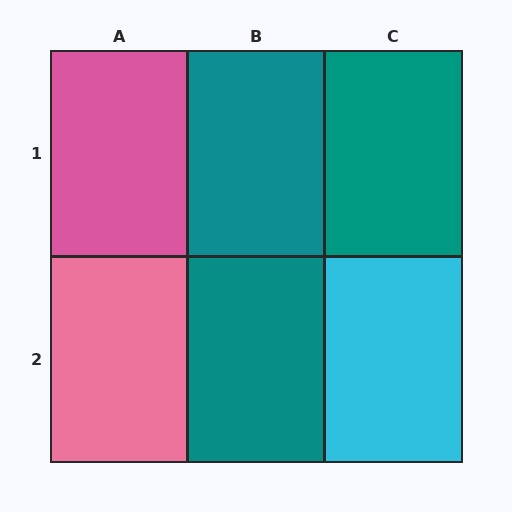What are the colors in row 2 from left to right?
Pink, teal, cyan.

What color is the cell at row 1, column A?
Pink.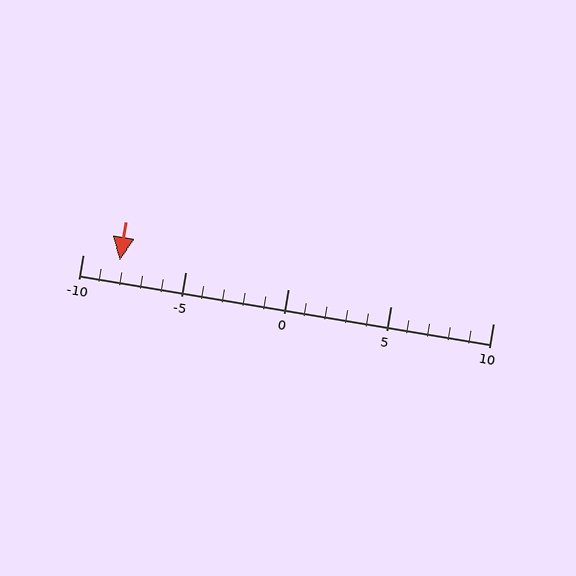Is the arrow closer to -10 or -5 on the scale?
The arrow is closer to -10.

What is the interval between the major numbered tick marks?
The major tick marks are spaced 5 units apart.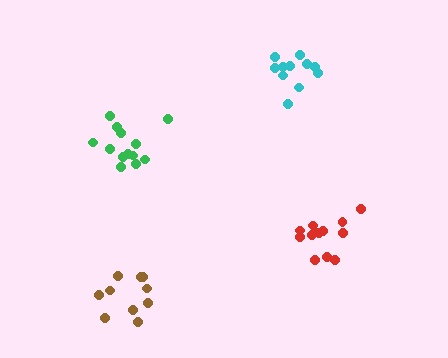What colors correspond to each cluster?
The clusters are colored: brown, green, red, cyan.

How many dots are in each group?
Group 1: 10 dots, Group 2: 13 dots, Group 3: 13 dots, Group 4: 11 dots (47 total).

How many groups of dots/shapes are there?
There are 4 groups.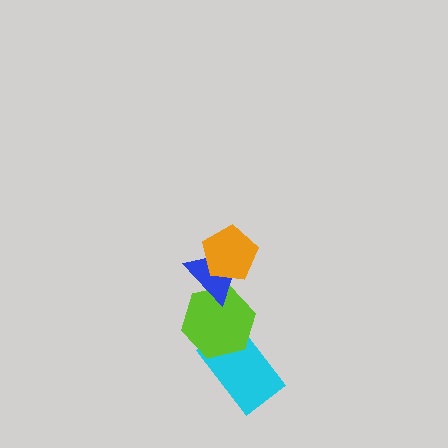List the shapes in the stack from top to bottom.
From top to bottom: the orange pentagon, the blue triangle, the lime hexagon, the cyan rectangle.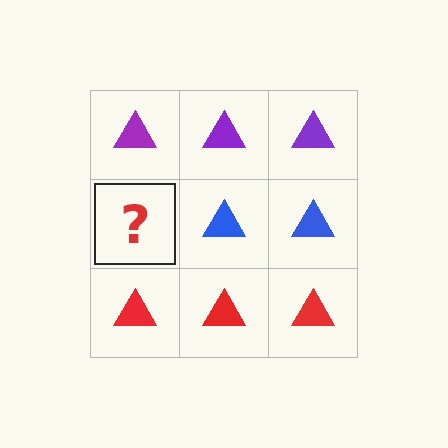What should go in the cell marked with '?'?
The missing cell should contain a blue triangle.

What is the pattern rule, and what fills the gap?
The rule is that each row has a consistent color. The gap should be filled with a blue triangle.